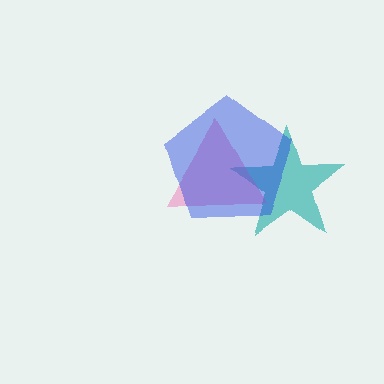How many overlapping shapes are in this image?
There are 3 overlapping shapes in the image.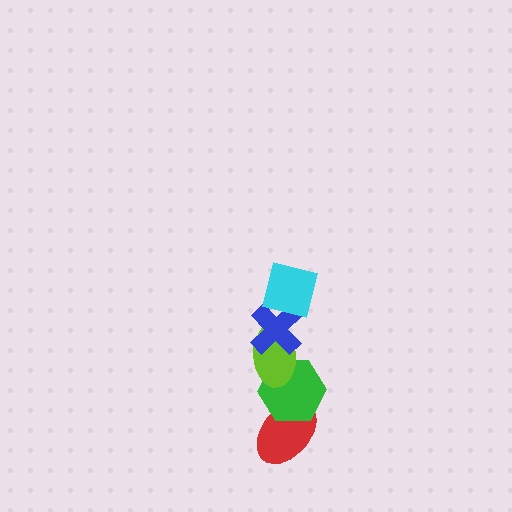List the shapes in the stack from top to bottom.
From top to bottom: the cyan square, the blue cross, the lime ellipse, the green hexagon, the red ellipse.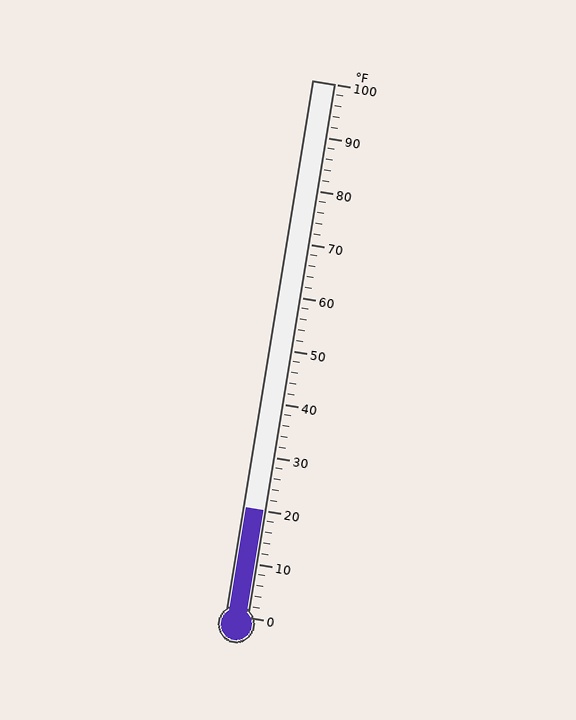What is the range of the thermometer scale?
The thermometer scale ranges from 0°F to 100°F.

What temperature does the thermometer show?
The thermometer shows approximately 20°F.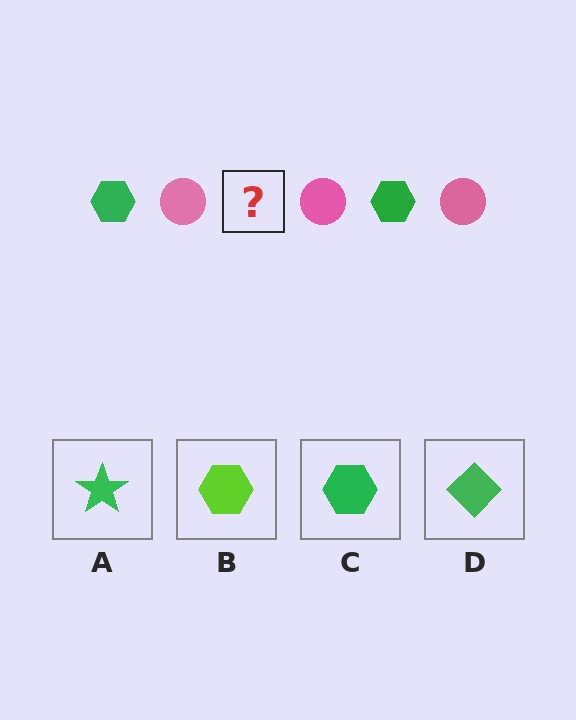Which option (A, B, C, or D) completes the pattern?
C.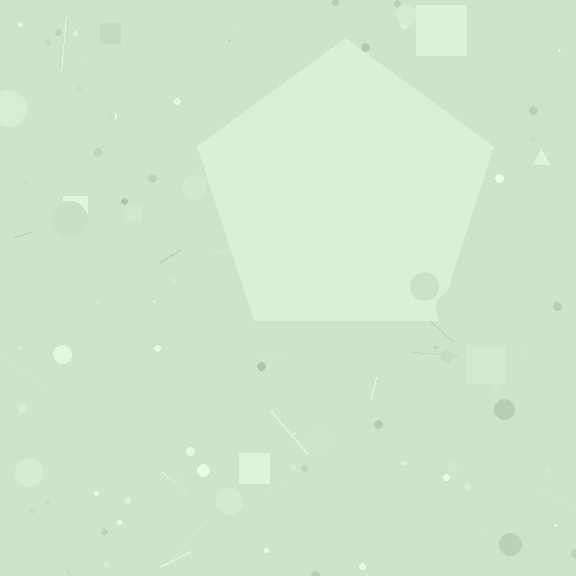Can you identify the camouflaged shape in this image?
The camouflaged shape is a pentagon.